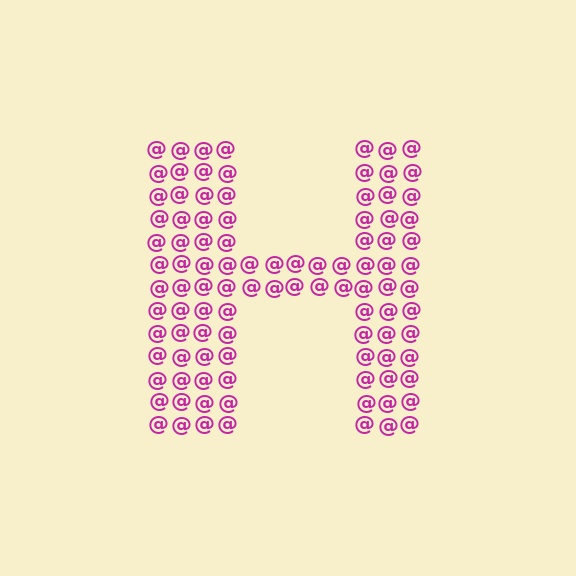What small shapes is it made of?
It is made of small at signs.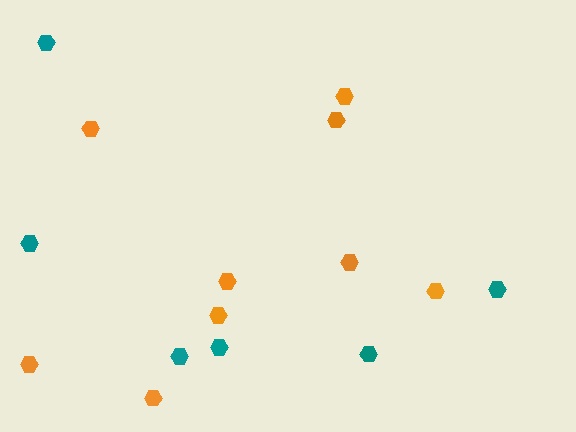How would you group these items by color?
There are 2 groups: one group of teal hexagons (6) and one group of orange hexagons (9).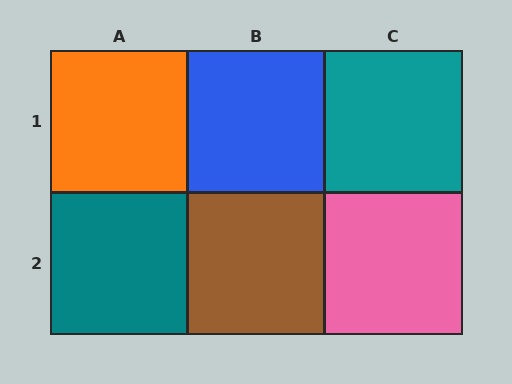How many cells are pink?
1 cell is pink.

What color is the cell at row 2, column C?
Pink.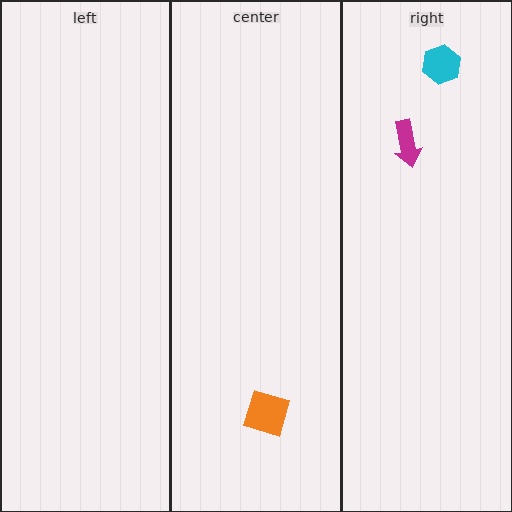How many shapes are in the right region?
2.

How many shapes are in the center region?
1.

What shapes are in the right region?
The magenta arrow, the cyan hexagon.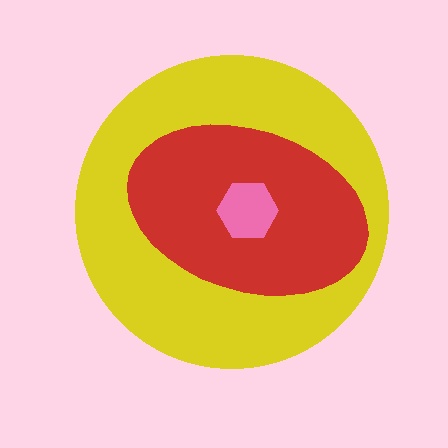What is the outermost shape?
The yellow circle.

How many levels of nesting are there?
3.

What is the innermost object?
The pink hexagon.